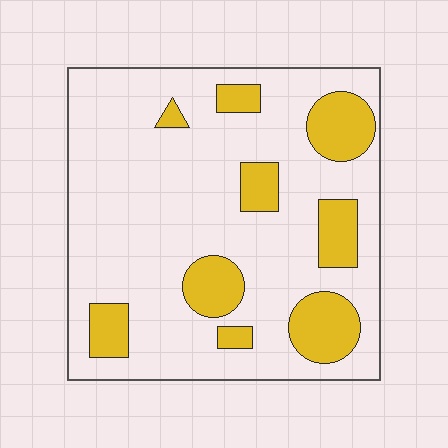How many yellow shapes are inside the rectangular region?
9.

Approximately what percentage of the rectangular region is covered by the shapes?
Approximately 20%.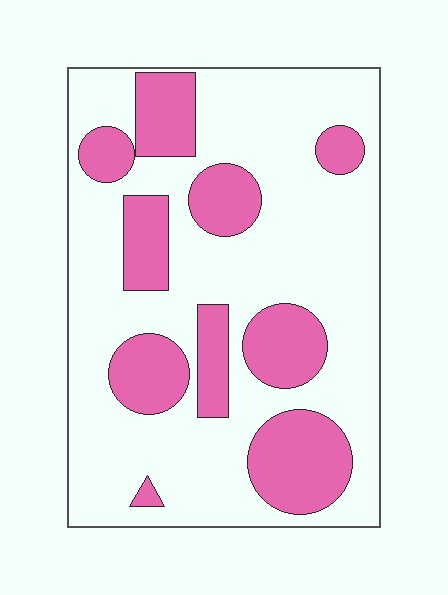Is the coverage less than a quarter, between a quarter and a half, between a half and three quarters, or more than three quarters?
Between a quarter and a half.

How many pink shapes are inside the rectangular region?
10.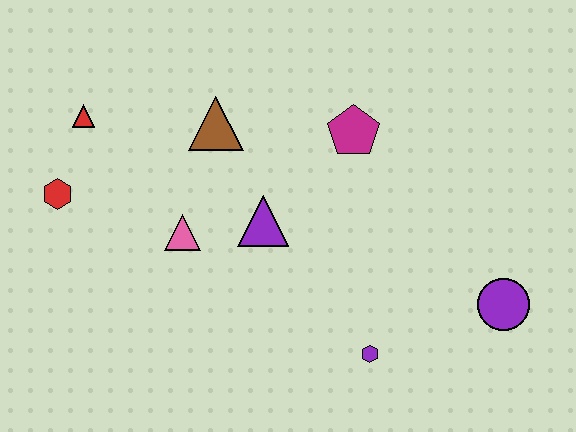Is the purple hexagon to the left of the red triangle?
No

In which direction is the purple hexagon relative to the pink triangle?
The purple hexagon is to the right of the pink triangle.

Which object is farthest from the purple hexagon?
The red triangle is farthest from the purple hexagon.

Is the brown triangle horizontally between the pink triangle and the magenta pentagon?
Yes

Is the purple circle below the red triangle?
Yes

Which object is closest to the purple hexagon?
The purple circle is closest to the purple hexagon.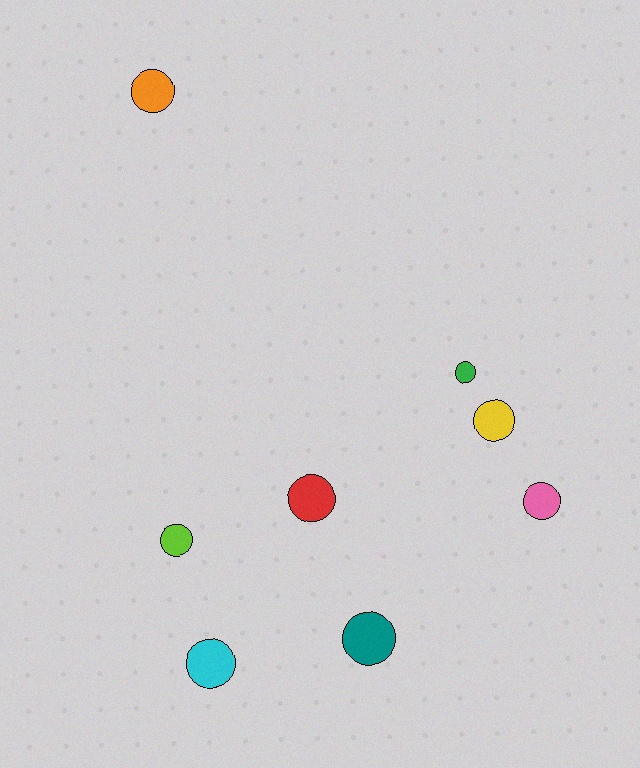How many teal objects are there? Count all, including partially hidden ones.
There is 1 teal object.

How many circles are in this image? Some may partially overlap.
There are 8 circles.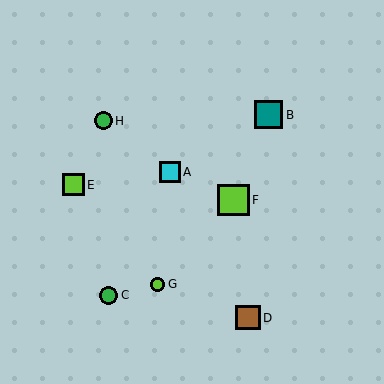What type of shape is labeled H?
Shape H is a green circle.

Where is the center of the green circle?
The center of the green circle is at (104, 121).